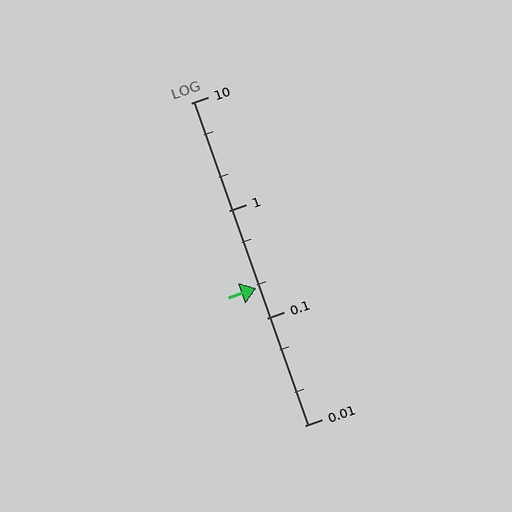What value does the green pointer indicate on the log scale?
The pointer indicates approximately 0.19.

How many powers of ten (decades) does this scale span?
The scale spans 3 decades, from 0.01 to 10.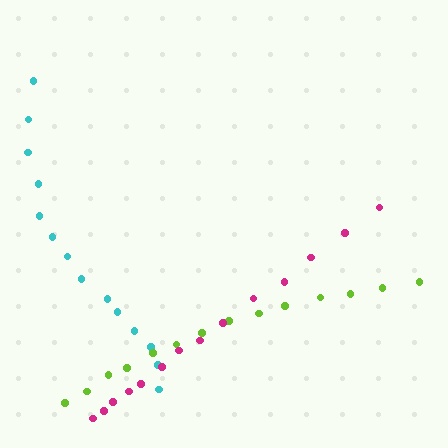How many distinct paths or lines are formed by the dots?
There are 3 distinct paths.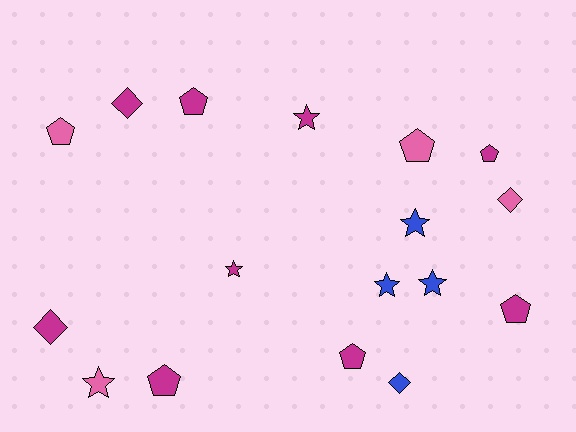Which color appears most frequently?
Magenta, with 9 objects.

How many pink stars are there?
There is 1 pink star.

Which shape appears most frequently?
Pentagon, with 7 objects.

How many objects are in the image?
There are 17 objects.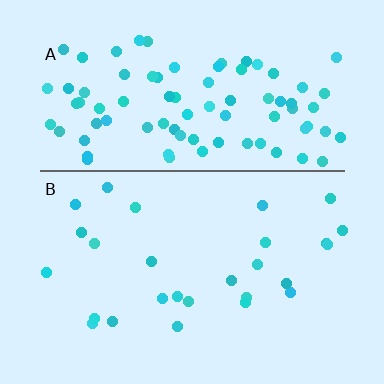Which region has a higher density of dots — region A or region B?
A (the top).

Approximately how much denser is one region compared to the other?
Approximately 3.3× — region A over region B.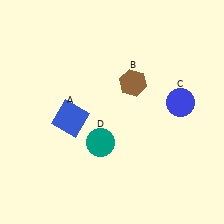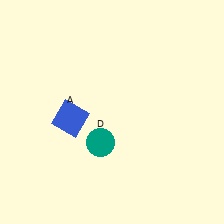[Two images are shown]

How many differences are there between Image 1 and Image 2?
There are 2 differences between the two images.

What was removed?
The brown hexagon (B), the blue circle (C) were removed in Image 2.